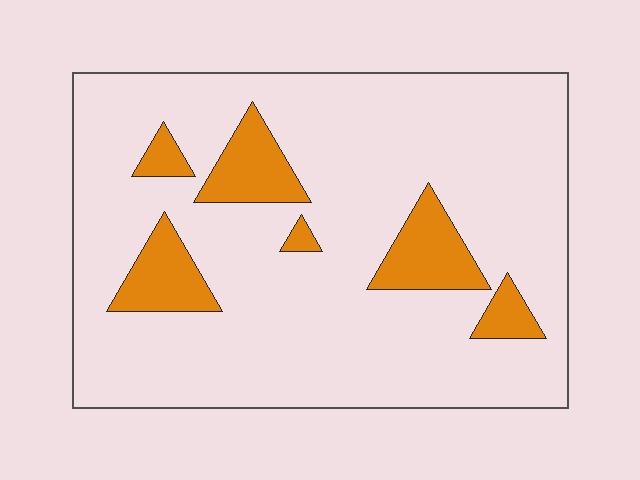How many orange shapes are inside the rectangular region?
6.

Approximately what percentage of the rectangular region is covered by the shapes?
Approximately 15%.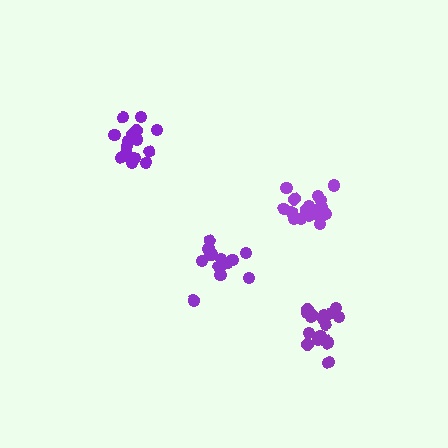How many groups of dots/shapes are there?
There are 4 groups.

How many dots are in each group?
Group 1: 14 dots, Group 2: 17 dots, Group 3: 16 dots, Group 4: 19 dots (66 total).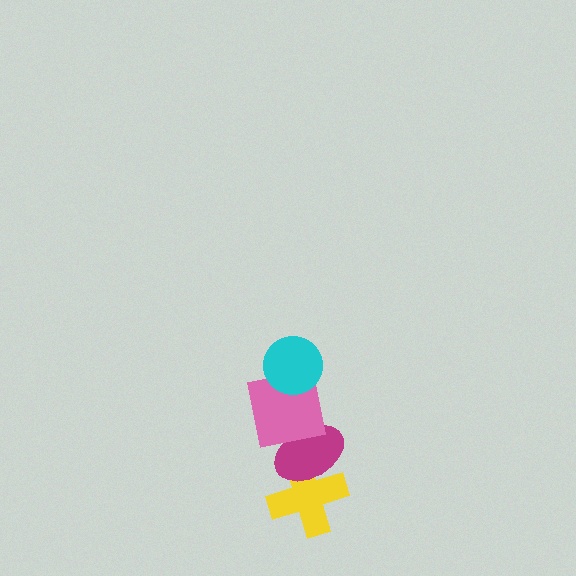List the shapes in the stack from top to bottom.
From top to bottom: the cyan circle, the pink square, the magenta ellipse, the yellow cross.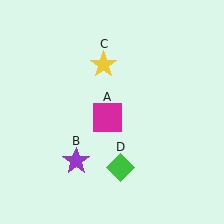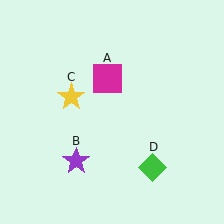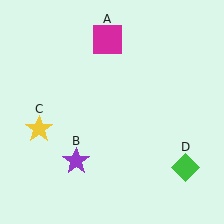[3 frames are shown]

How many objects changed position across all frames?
3 objects changed position: magenta square (object A), yellow star (object C), green diamond (object D).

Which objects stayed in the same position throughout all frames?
Purple star (object B) remained stationary.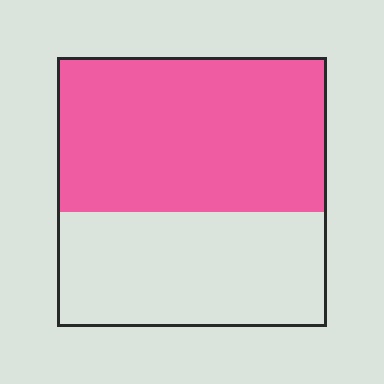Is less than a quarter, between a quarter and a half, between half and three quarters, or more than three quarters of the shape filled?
Between half and three quarters.